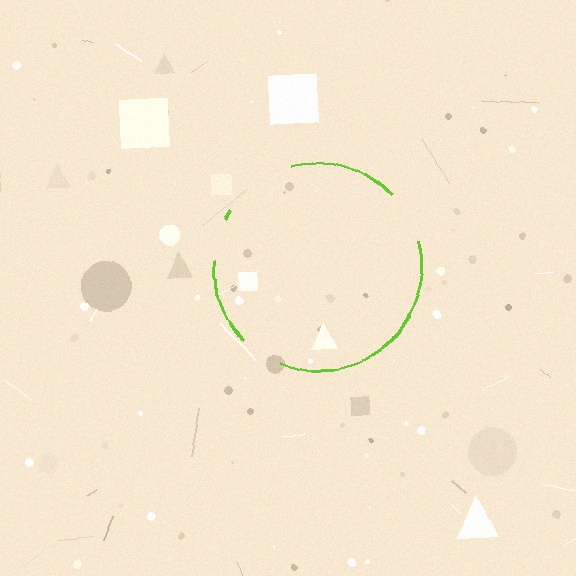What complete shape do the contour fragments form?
The contour fragments form a circle.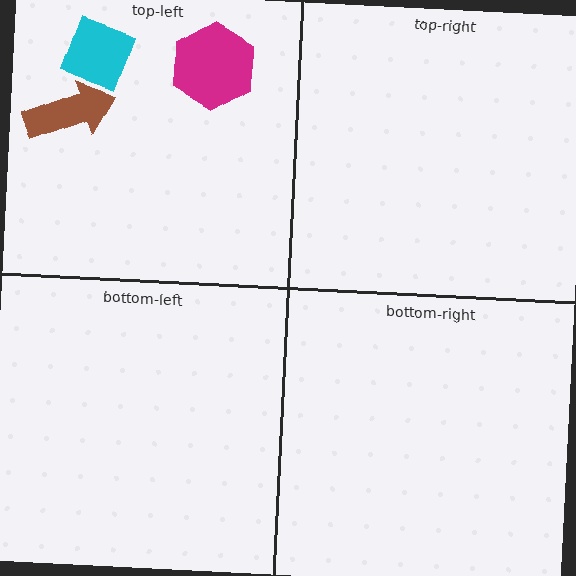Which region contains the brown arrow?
The top-left region.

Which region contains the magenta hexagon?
The top-left region.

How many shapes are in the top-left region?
3.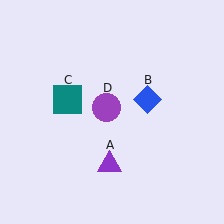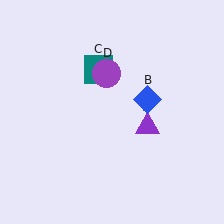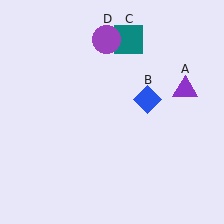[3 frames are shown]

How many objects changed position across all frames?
3 objects changed position: purple triangle (object A), teal square (object C), purple circle (object D).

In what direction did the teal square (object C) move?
The teal square (object C) moved up and to the right.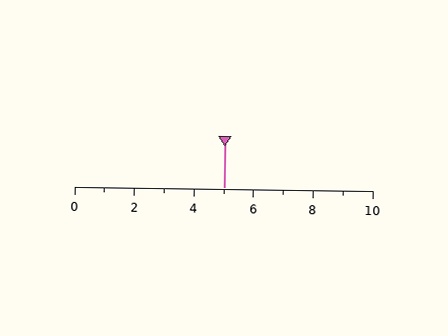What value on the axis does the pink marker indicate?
The marker indicates approximately 5.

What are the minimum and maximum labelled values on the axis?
The axis runs from 0 to 10.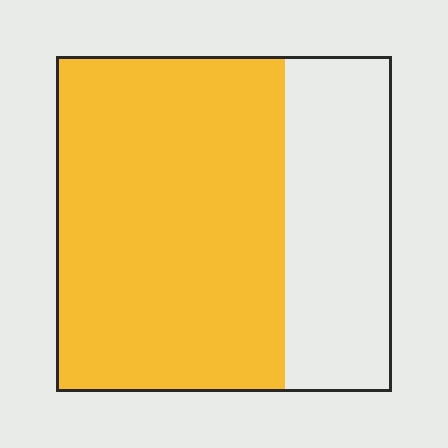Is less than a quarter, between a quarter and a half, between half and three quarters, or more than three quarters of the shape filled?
Between half and three quarters.